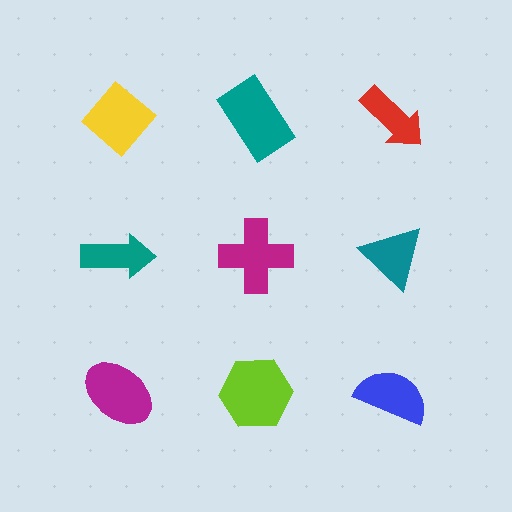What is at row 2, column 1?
A teal arrow.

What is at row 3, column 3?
A blue semicircle.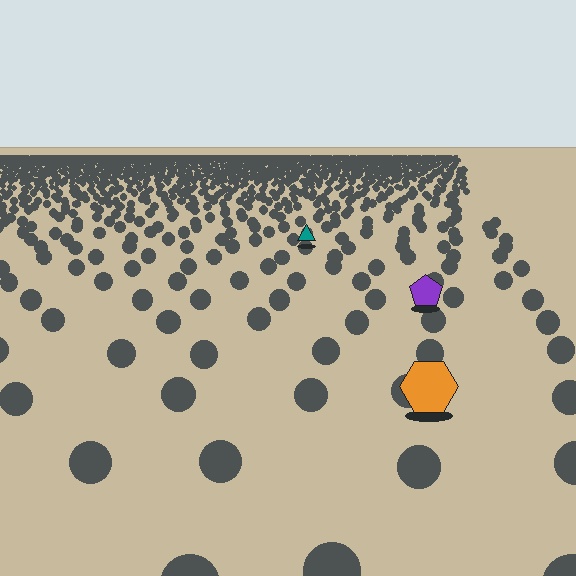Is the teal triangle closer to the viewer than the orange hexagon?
No. The orange hexagon is closer — you can tell from the texture gradient: the ground texture is coarser near it.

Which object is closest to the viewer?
The orange hexagon is closest. The texture marks near it are larger and more spread out.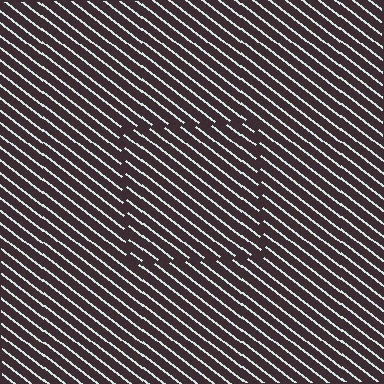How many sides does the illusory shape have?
4 sides — the line-ends trace a square.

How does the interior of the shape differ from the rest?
The interior of the shape contains the same grating, shifted by half a period — the contour is defined by the phase discontinuity where line-ends from the inner and outer gratings abut.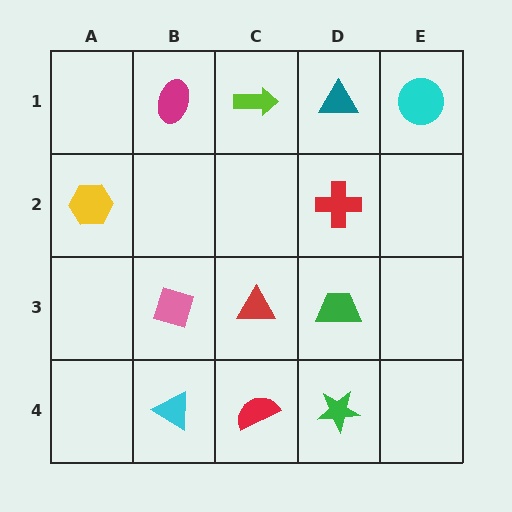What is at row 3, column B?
A pink diamond.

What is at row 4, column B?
A cyan triangle.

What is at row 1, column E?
A cyan circle.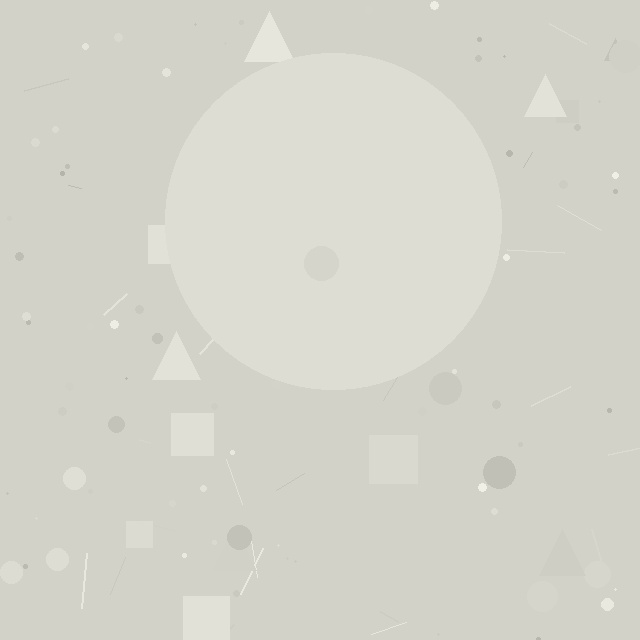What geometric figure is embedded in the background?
A circle is embedded in the background.